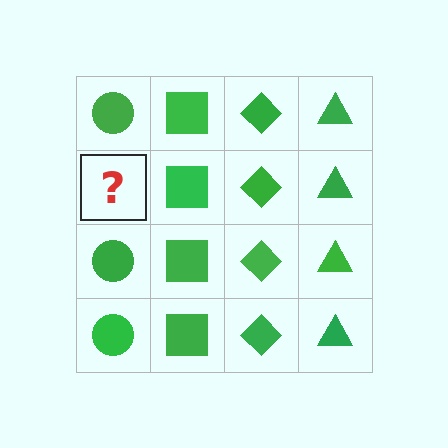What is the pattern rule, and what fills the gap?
The rule is that each column has a consistent shape. The gap should be filled with a green circle.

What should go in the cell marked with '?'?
The missing cell should contain a green circle.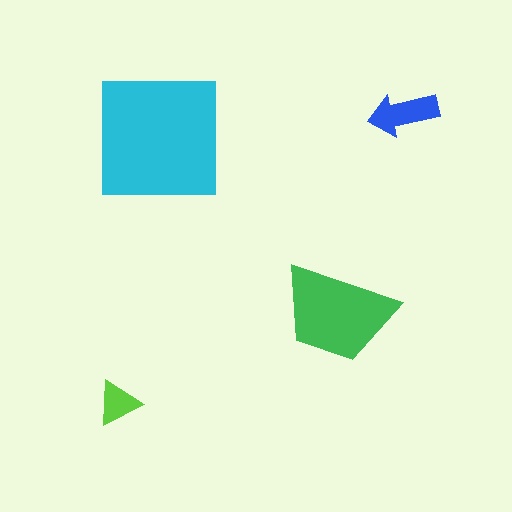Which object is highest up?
The blue arrow is topmost.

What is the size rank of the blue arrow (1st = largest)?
3rd.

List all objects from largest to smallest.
The cyan square, the green trapezoid, the blue arrow, the lime triangle.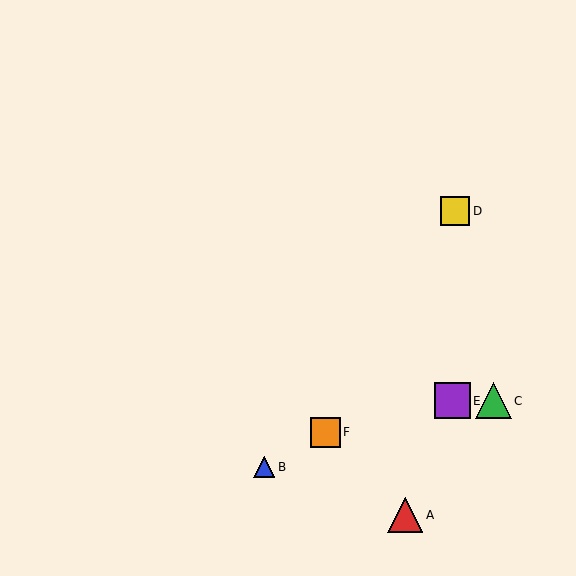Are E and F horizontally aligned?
No, E is at y≈401 and F is at y≈432.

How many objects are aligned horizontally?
2 objects (C, E) are aligned horizontally.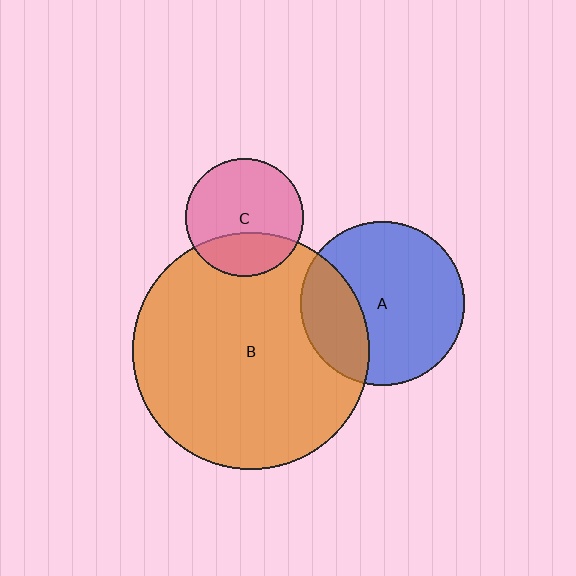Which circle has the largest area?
Circle B (orange).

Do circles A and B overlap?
Yes.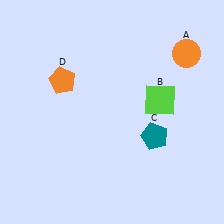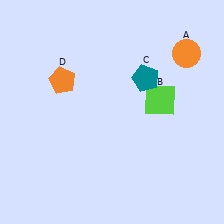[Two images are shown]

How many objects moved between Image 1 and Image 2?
1 object moved between the two images.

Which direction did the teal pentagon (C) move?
The teal pentagon (C) moved up.